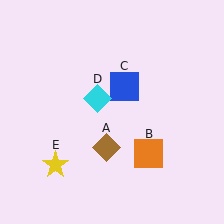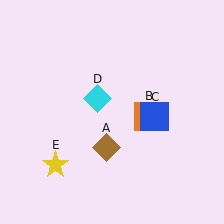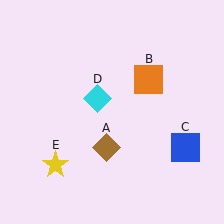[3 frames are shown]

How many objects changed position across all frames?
2 objects changed position: orange square (object B), blue square (object C).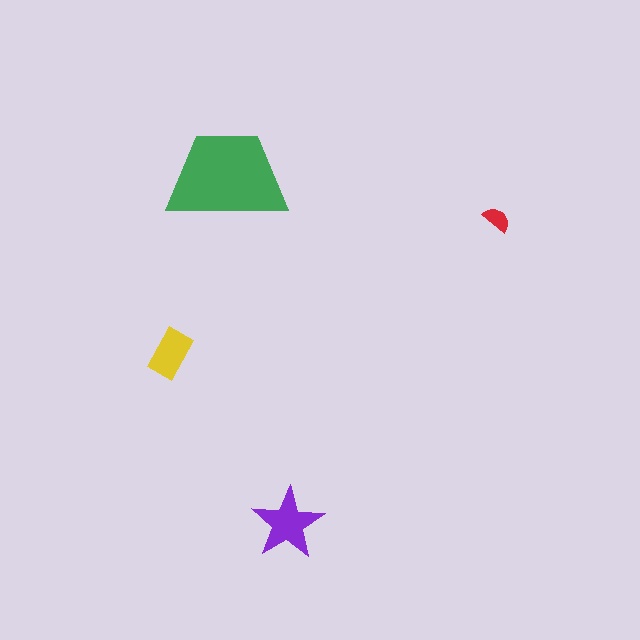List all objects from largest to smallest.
The green trapezoid, the purple star, the yellow rectangle, the red semicircle.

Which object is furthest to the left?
The yellow rectangle is leftmost.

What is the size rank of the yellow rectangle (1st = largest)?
3rd.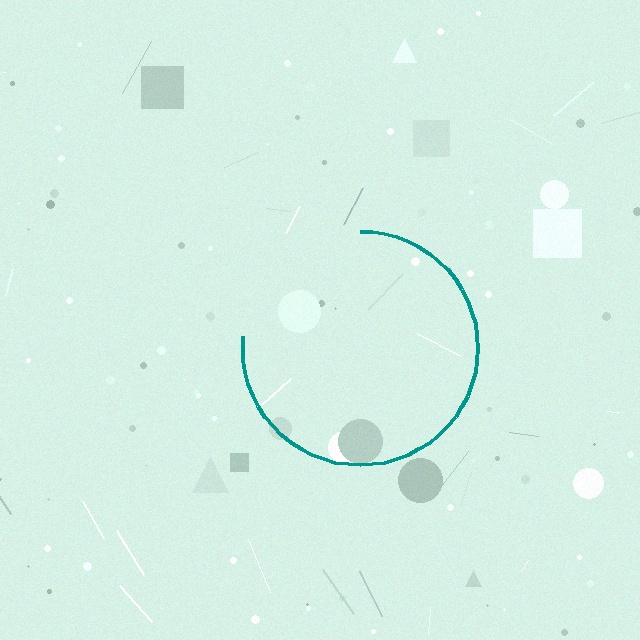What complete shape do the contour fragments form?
The contour fragments form a circle.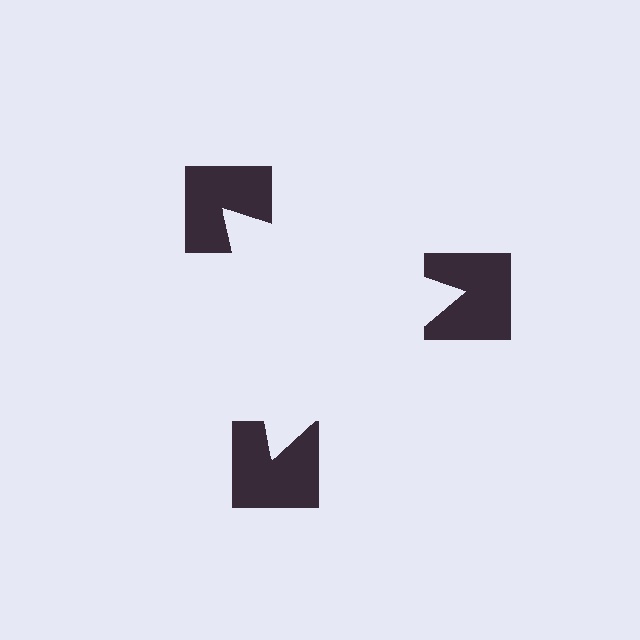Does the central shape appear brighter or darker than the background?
It typically appears slightly brighter than the background, even though no actual brightness change is drawn.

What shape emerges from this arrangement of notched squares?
An illusory triangle — its edges are inferred from the aligned wedge cuts in the notched squares, not physically drawn.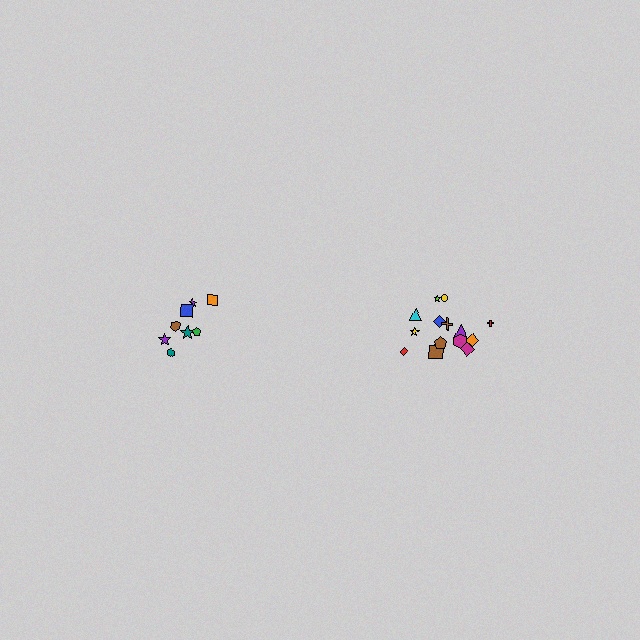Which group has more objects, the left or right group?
The right group.